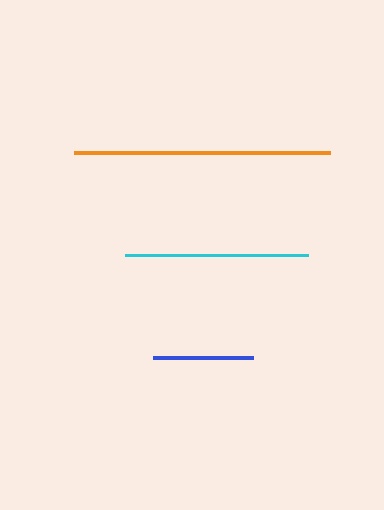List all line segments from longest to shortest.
From longest to shortest: orange, cyan, blue.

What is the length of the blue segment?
The blue segment is approximately 100 pixels long.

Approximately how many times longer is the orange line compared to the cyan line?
The orange line is approximately 1.4 times the length of the cyan line.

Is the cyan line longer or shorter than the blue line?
The cyan line is longer than the blue line.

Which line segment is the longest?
The orange line is the longest at approximately 256 pixels.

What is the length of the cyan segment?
The cyan segment is approximately 182 pixels long.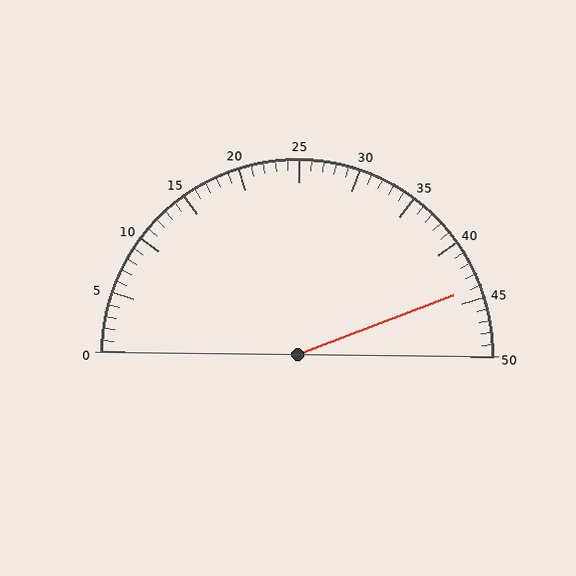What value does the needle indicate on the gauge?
The needle indicates approximately 44.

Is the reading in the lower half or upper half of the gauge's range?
The reading is in the upper half of the range (0 to 50).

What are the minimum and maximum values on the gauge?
The gauge ranges from 0 to 50.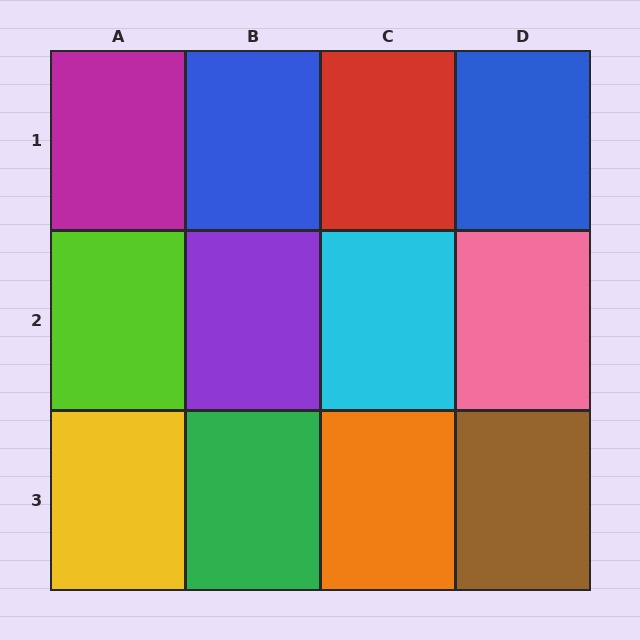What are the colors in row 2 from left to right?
Lime, purple, cyan, pink.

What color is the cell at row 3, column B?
Green.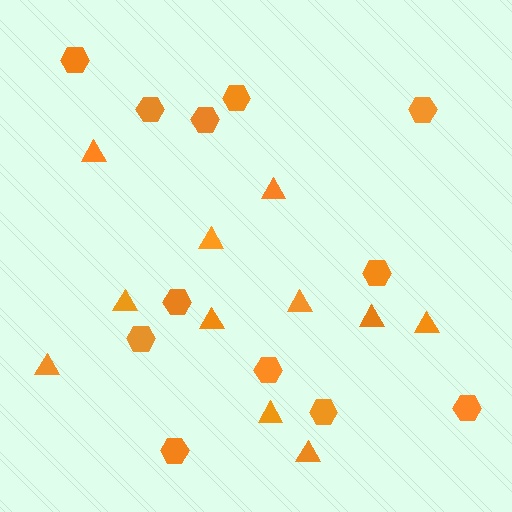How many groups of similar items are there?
There are 2 groups: one group of hexagons (12) and one group of triangles (11).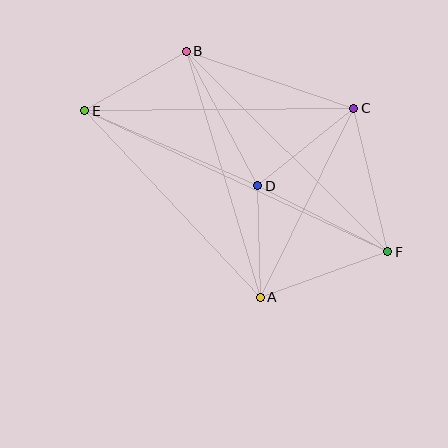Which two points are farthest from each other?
Points E and F are farthest from each other.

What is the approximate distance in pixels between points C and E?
The distance between C and E is approximately 269 pixels.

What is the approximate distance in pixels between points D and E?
The distance between D and E is approximately 189 pixels.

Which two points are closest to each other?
Points A and D are closest to each other.